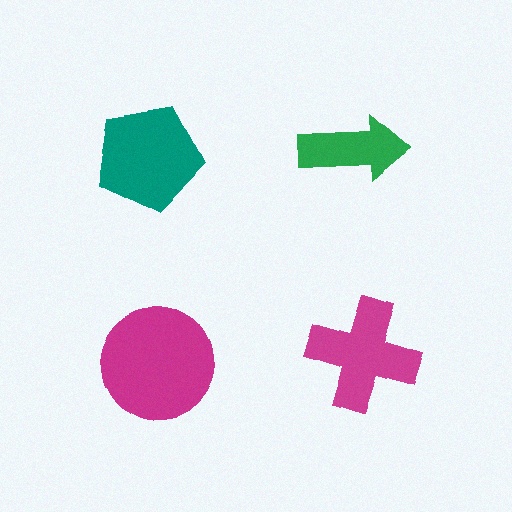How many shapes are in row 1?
2 shapes.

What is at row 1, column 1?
A teal pentagon.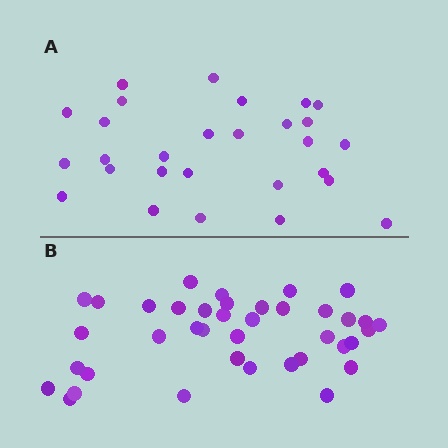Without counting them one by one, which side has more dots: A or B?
Region B (the bottom region) has more dots.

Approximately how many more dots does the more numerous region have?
Region B has roughly 12 or so more dots than region A.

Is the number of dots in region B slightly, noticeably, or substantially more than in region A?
Region B has noticeably more, but not dramatically so. The ratio is roughly 1.4 to 1.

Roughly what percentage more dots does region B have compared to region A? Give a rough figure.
About 40% more.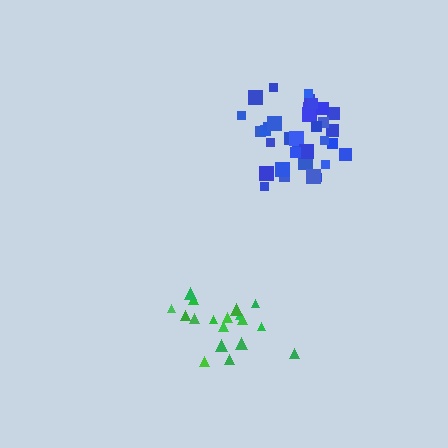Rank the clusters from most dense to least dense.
blue, green.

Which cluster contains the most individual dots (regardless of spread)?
Blue (34).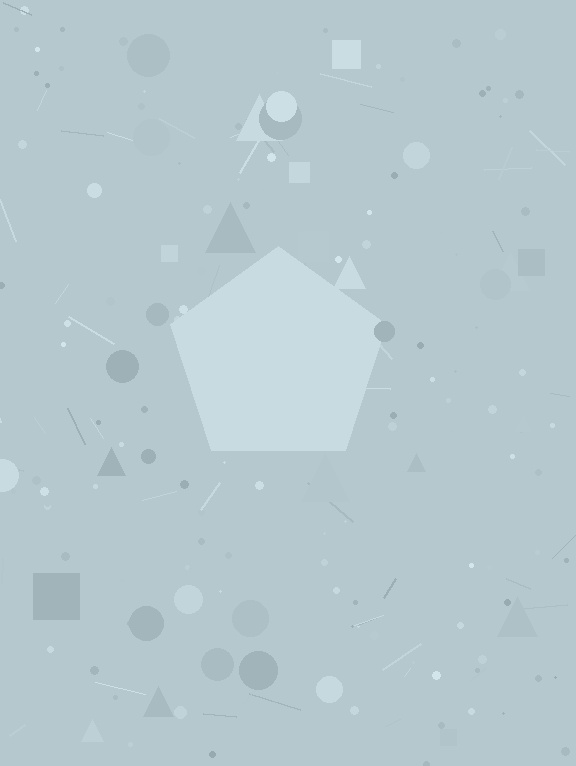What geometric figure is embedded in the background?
A pentagon is embedded in the background.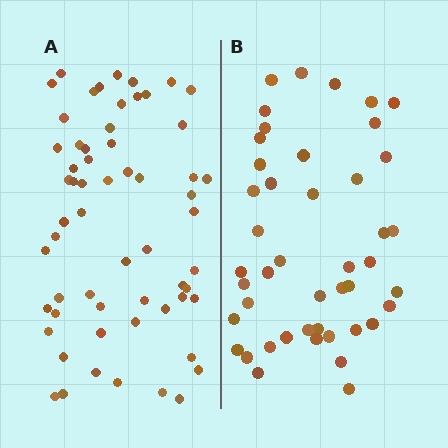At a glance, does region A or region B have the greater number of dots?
Region A (the left region) has more dots.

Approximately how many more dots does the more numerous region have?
Region A has approximately 15 more dots than region B.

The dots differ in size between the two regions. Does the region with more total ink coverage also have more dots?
No. Region B has more total ink coverage because its dots are larger, but region A actually contains more individual dots. Total area can be misleading — the number of items is what matters here.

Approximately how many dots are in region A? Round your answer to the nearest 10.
About 60 dots.